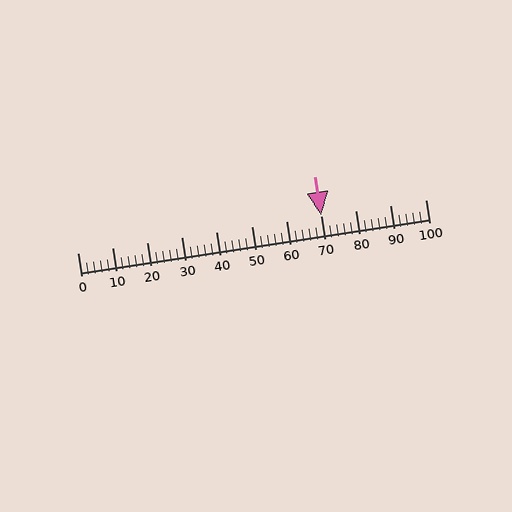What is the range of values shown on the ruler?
The ruler shows values from 0 to 100.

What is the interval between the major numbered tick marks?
The major tick marks are spaced 10 units apart.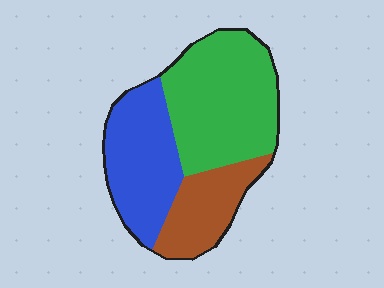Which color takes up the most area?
Green, at roughly 45%.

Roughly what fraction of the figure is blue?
Blue covers roughly 30% of the figure.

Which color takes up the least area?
Brown, at roughly 20%.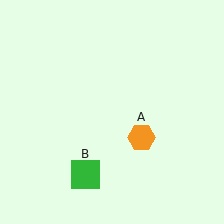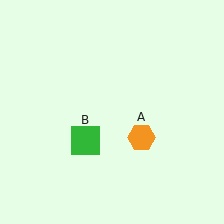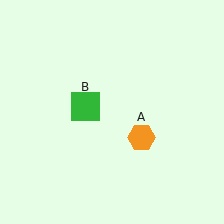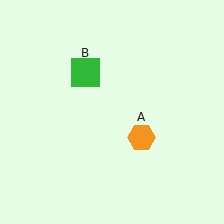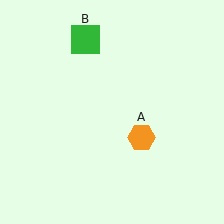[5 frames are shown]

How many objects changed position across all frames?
1 object changed position: green square (object B).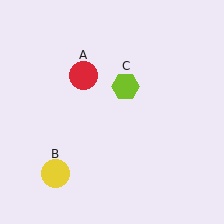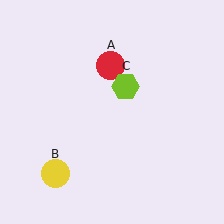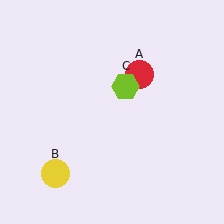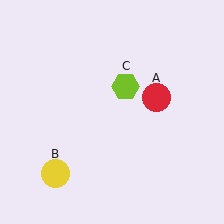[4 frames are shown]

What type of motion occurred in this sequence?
The red circle (object A) rotated clockwise around the center of the scene.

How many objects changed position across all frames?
1 object changed position: red circle (object A).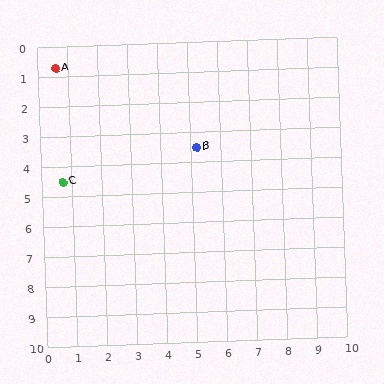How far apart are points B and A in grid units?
Points B and A are about 5.4 grid units apart.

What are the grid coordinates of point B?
Point B is at approximately (5.2, 3.5).